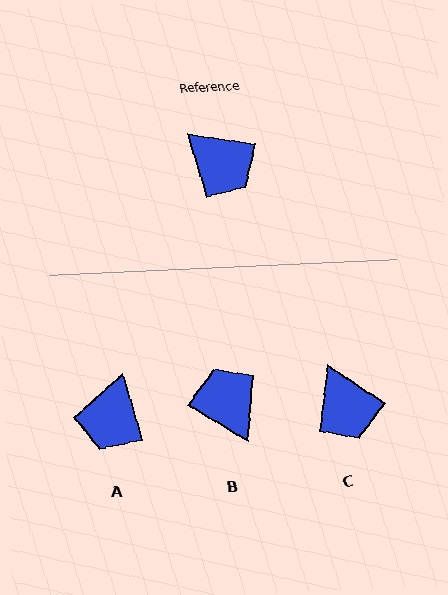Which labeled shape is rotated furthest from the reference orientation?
B, about 158 degrees away.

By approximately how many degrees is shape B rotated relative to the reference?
Approximately 158 degrees counter-clockwise.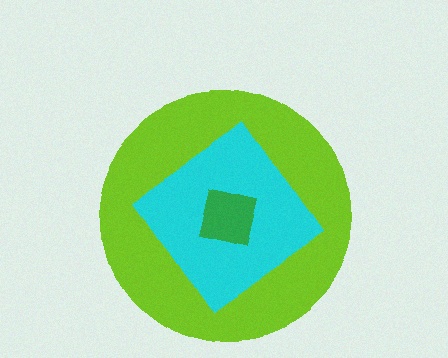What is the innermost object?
The green square.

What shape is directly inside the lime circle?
The cyan diamond.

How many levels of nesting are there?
3.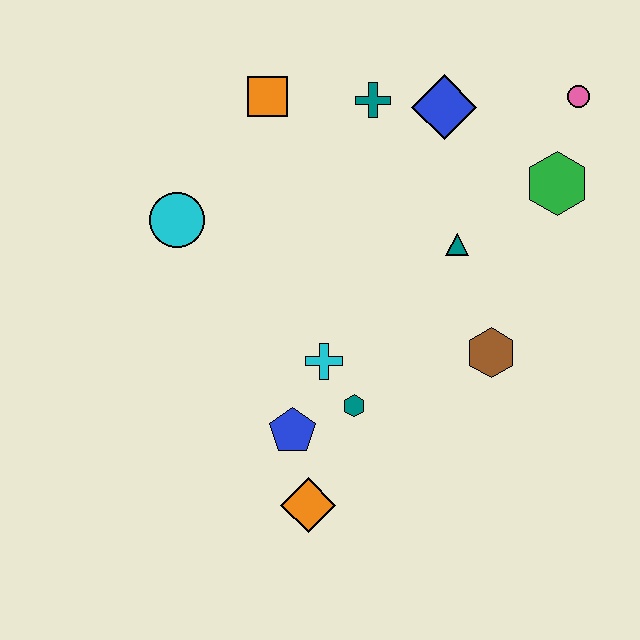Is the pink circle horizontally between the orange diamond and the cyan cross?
No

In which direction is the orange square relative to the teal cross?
The orange square is to the left of the teal cross.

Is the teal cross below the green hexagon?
No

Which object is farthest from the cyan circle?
The pink circle is farthest from the cyan circle.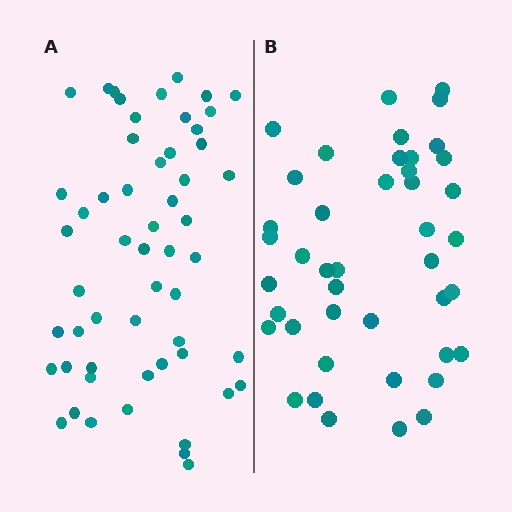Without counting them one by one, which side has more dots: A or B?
Region A (the left region) has more dots.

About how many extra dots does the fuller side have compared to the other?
Region A has roughly 12 or so more dots than region B.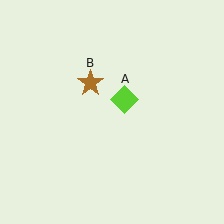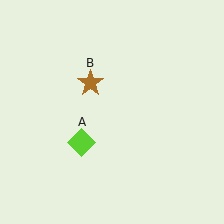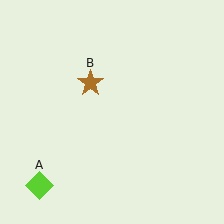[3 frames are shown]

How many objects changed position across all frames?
1 object changed position: lime diamond (object A).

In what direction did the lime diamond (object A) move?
The lime diamond (object A) moved down and to the left.